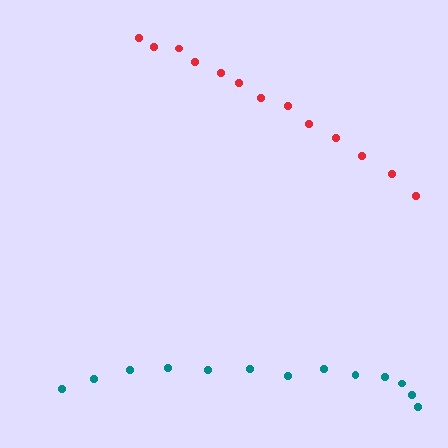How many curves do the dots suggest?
There are 2 distinct paths.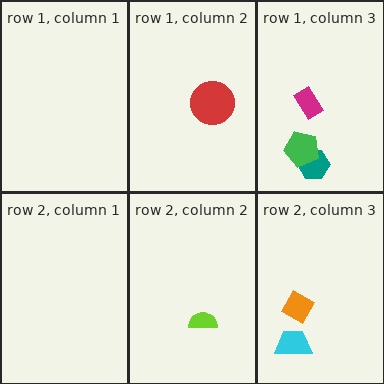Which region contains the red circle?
The row 1, column 2 region.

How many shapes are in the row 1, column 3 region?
3.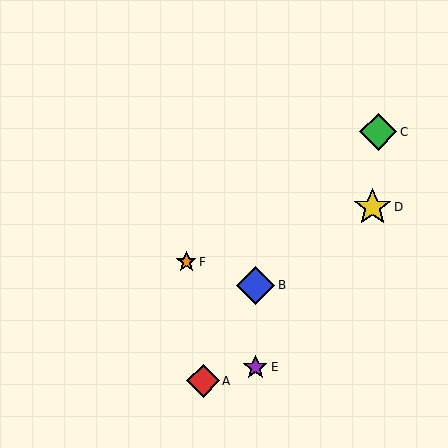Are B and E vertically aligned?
Yes, both are at x≈255.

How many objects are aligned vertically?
2 objects (B, E) are aligned vertically.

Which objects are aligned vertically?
Objects B, E are aligned vertically.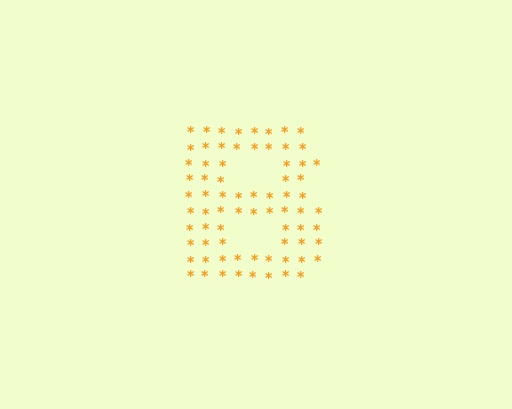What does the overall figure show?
The overall figure shows the letter B.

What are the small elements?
The small elements are asterisks.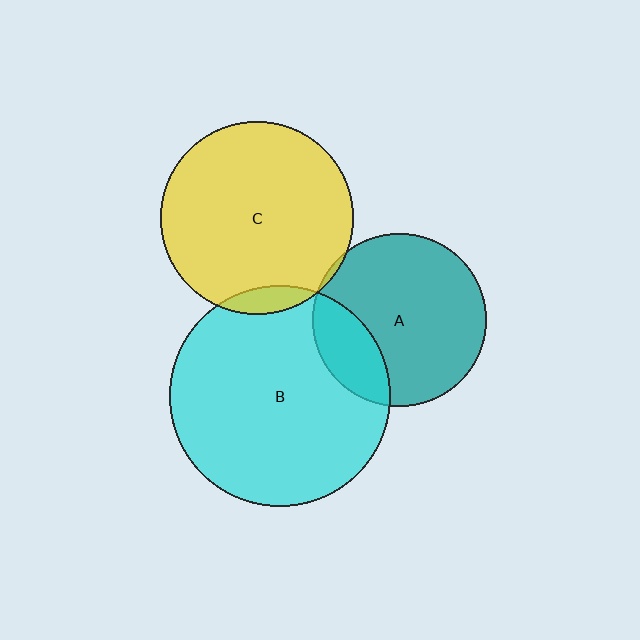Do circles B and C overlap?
Yes.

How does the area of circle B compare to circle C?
Approximately 1.3 times.